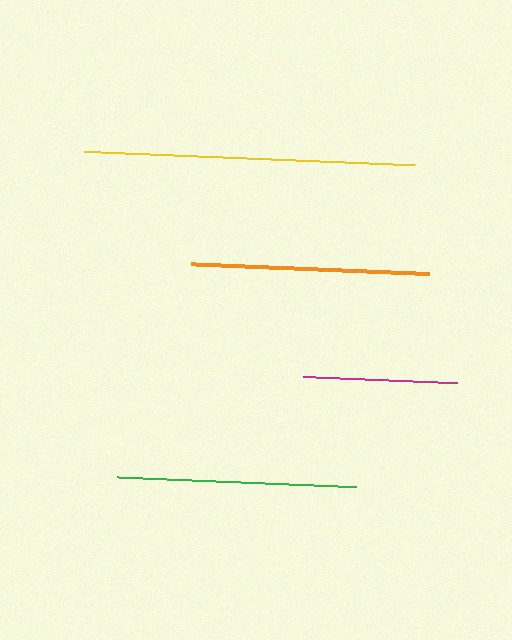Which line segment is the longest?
The yellow line is the longest at approximately 331 pixels.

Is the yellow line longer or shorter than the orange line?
The yellow line is longer than the orange line.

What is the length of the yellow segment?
The yellow segment is approximately 331 pixels long.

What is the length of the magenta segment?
The magenta segment is approximately 155 pixels long.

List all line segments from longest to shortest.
From longest to shortest: yellow, green, orange, magenta.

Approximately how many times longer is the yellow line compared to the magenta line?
The yellow line is approximately 2.1 times the length of the magenta line.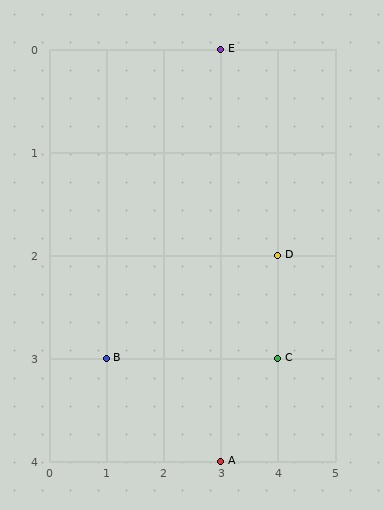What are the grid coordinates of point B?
Point B is at grid coordinates (1, 3).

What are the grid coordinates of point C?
Point C is at grid coordinates (4, 3).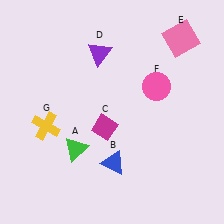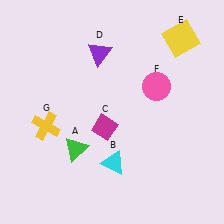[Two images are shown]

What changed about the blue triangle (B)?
In Image 1, B is blue. In Image 2, it changed to cyan.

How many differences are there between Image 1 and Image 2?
There are 2 differences between the two images.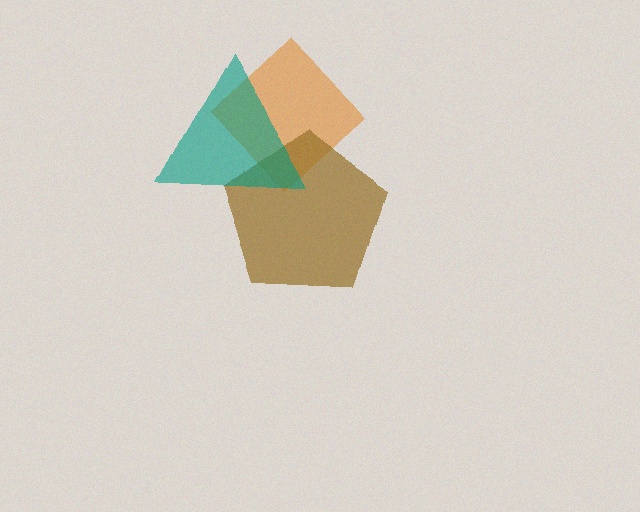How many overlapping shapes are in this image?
There are 3 overlapping shapes in the image.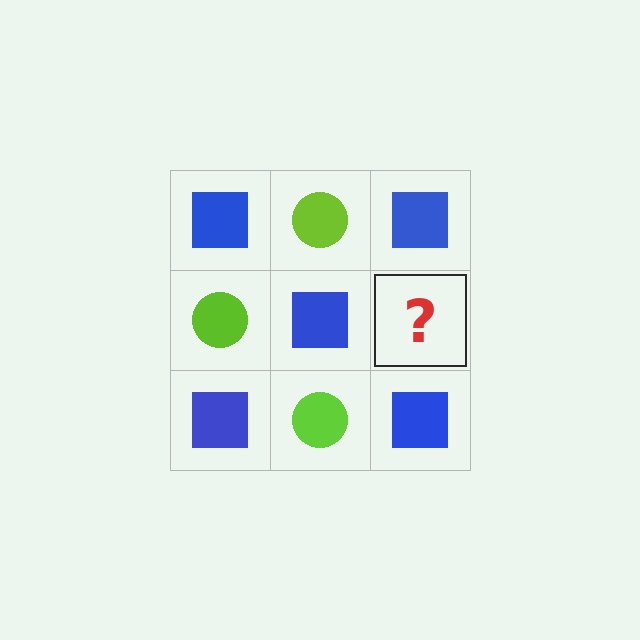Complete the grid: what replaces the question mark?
The question mark should be replaced with a lime circle.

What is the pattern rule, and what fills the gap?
The rule is that it alternates blue square and lime circle in a checkerboard pattern. The gap should be filled with a lime circle.